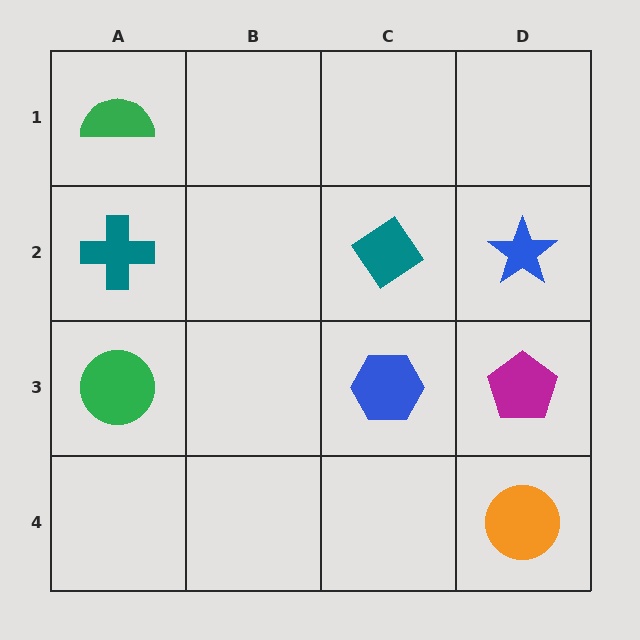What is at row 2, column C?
A teal diamond.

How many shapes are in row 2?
3 shapes.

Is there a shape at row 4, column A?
No, that cell is empty.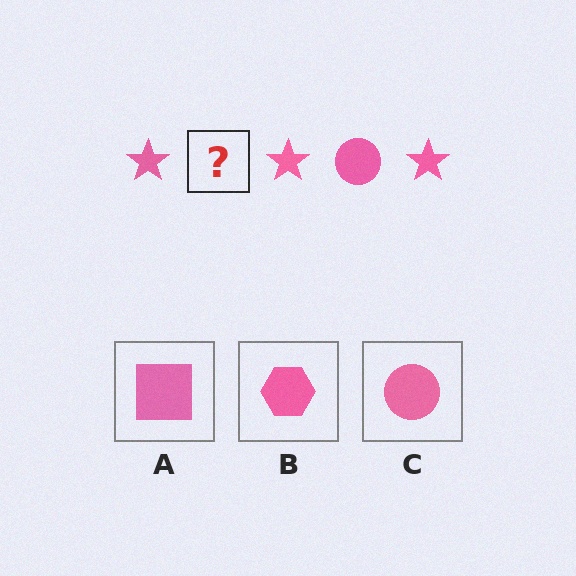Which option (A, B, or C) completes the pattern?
C.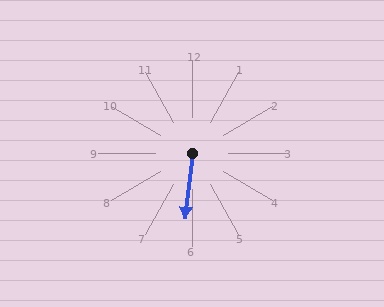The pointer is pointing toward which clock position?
Roughly 6 o'clock.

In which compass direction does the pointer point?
South.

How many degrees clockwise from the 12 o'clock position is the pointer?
Approximately 187 degrees.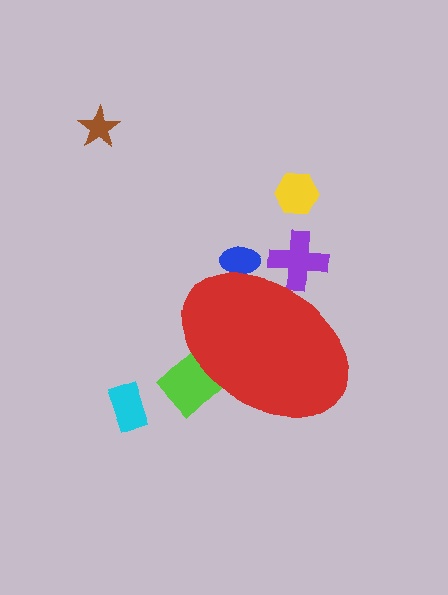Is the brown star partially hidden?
No, the brown star is fully visible.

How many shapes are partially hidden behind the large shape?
3 shapes are partially hidden.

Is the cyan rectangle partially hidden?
No, the cyan rectangle is fully visible.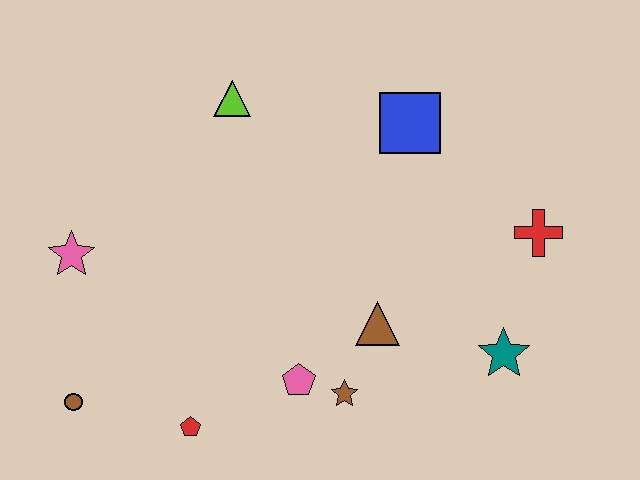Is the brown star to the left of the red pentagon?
No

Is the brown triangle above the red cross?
No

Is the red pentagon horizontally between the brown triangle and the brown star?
No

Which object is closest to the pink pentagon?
The brown star is closest to the pink pentagon.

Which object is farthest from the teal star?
The pink star is farthest from the teal star.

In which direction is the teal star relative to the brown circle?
The teal star is to the right of the brown circle.